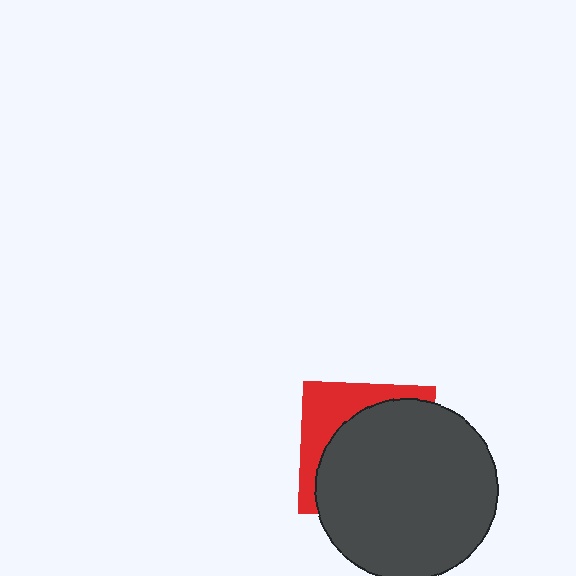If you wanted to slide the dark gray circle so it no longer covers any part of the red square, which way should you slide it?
Slide it toward the lower-right — that is the most direct way to separate the two shapes.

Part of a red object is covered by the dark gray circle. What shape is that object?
It is a square.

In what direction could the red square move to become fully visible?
The red square could move toward the upper-left. That would shift it out from behind the dark gray circle entirely.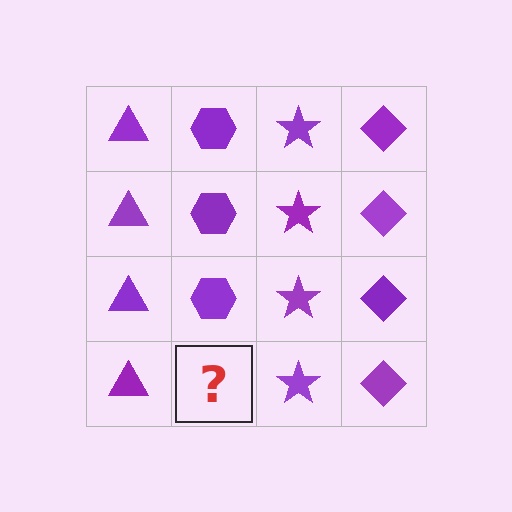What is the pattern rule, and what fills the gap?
The rule is that each column has a consistent shape. The gap should be filled with a purple hexagon.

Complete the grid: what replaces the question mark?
The question mark should be replaced with a purple hexagon.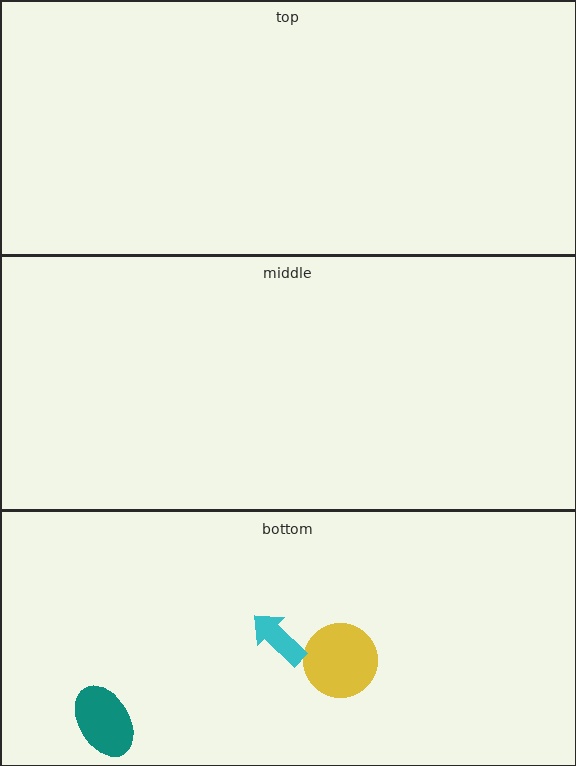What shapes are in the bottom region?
The teal ellipse, the yellow circle, the cyan arrow.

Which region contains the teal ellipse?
The bottom region.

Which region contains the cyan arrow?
The bottom region.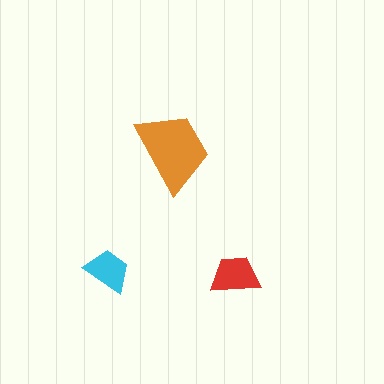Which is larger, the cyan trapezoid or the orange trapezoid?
The orange one.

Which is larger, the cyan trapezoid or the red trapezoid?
The red one.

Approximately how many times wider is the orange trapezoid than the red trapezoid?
About 1.5 times wider.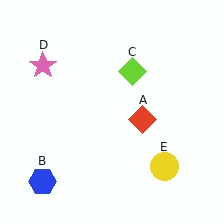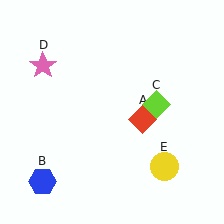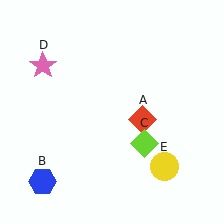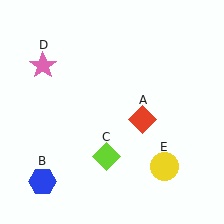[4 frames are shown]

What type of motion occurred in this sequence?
The lime diamond (object C) rotated clockwise around the center of the scene.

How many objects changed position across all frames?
1 object changed position: lime diamond (object C).